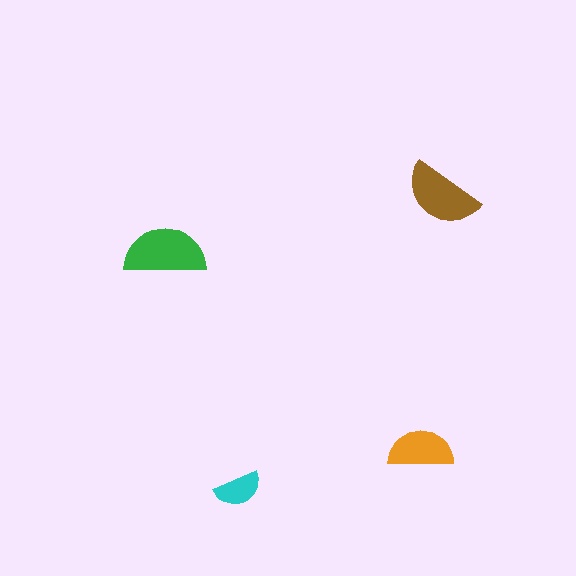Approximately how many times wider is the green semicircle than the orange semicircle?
About 1.5 times wider.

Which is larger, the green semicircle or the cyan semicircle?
The green one.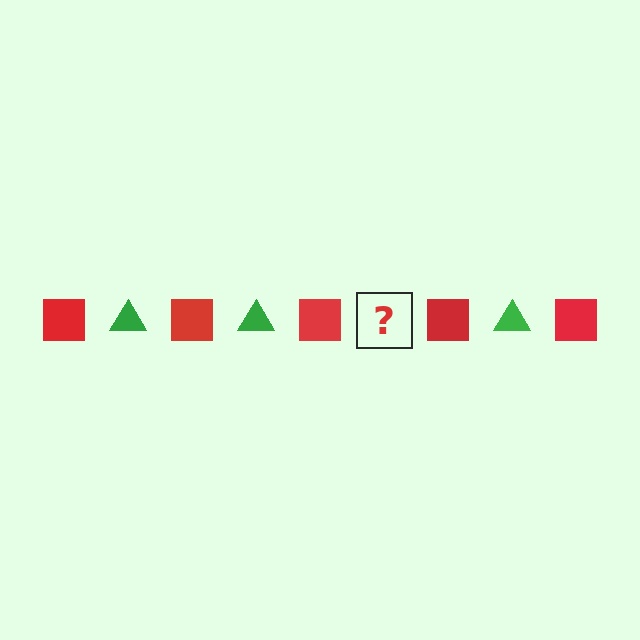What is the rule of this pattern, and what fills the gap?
The rule is that the pattern alternates between red square and green triangle. The gap should be filled with a green triangle.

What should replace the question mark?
The question mark should be replaced with a green triangle.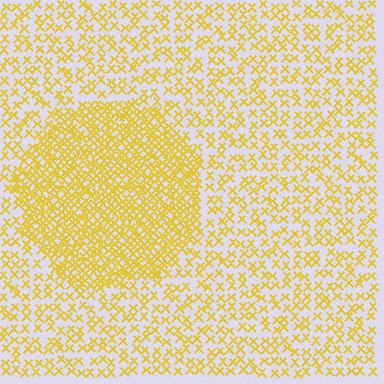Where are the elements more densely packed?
The elements are more densely packed inside the circle boundary.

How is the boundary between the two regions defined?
The boundary is defined by a change in element density (approximately 2.2x ratio). All elements are the same color, size, and shape.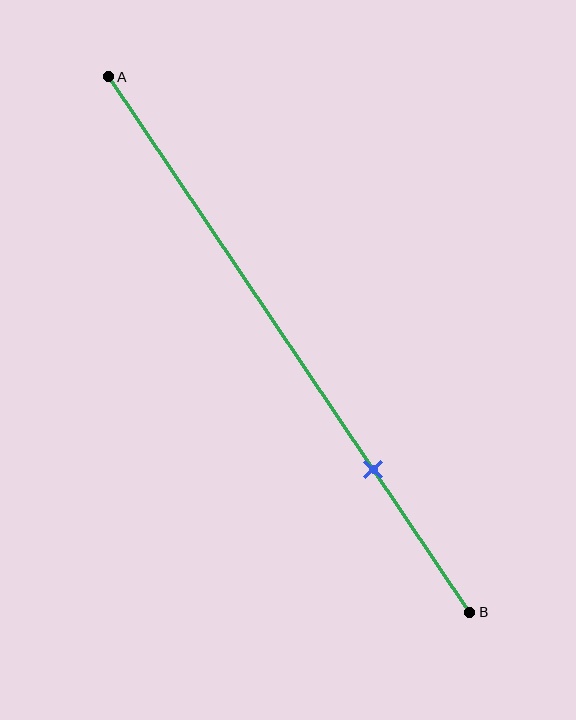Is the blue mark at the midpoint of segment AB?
No, the mark is at about 75% from A, not at the 50% midpoint.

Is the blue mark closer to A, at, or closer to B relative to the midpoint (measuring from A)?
The blue mark is closer to point B than the midpoint of segment AB.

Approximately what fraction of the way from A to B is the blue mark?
The blue mark is approximately 75% of the way from A to B.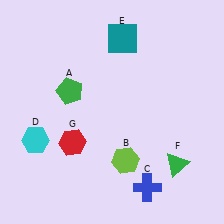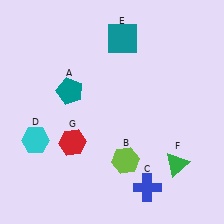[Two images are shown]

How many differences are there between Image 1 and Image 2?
There is 1 difference between the two images.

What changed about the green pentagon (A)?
In Image 1, A is green. In Image 2, it changed to teal.